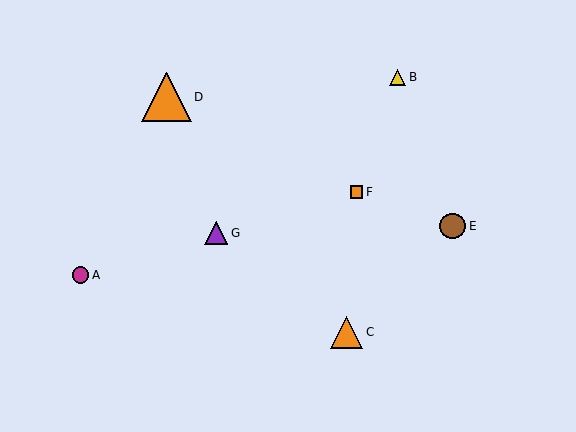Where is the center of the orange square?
The center of the orange square is at (357, 192).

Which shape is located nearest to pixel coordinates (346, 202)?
The orange square (labeled F) at (357, 192) is nearest to that location.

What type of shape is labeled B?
Shape B is a yellow triangle.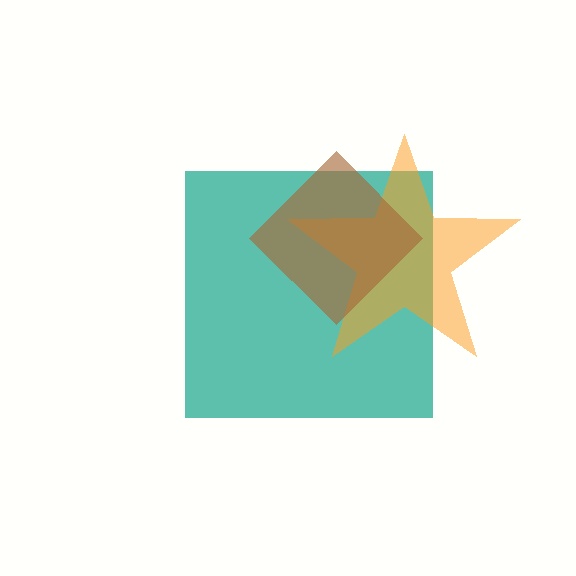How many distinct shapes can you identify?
There are 3 distinct shapes: a teal square, an orange star, a brown diamond.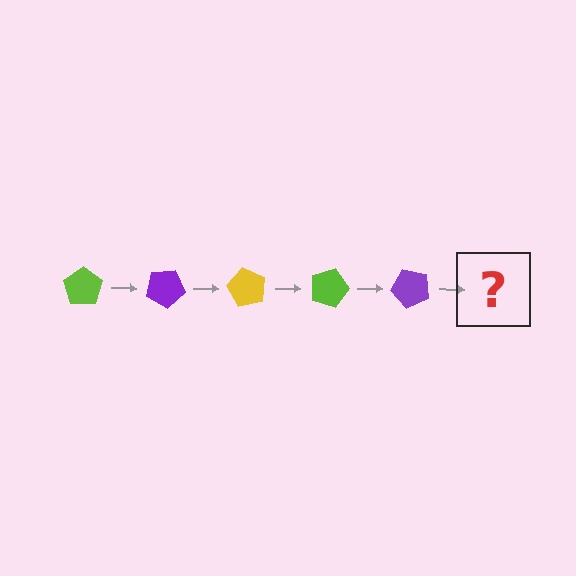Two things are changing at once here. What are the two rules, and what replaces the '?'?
The two rules are that it rotates 30 degrees each step and the color cycles through lime, purple, and yellow. The '?' should be a yellow pentagon, rotated 150 degrees from the start.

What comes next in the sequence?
The next element should be a yellow pentagon, rotated 150 degrees from the start.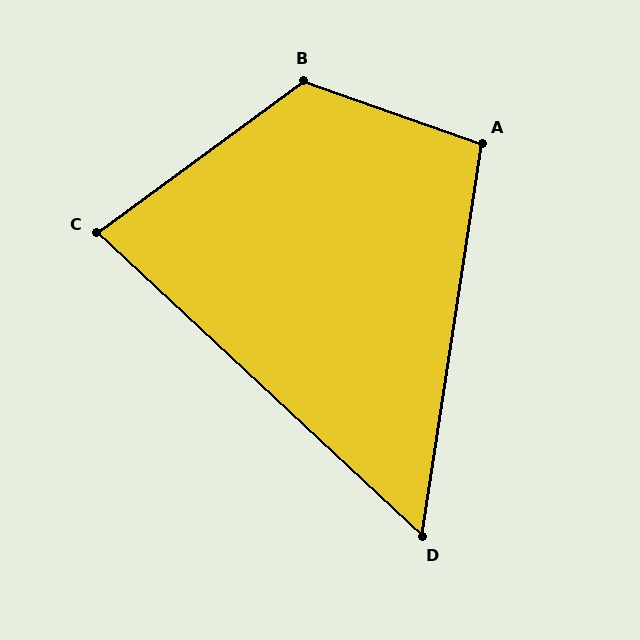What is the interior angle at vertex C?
Approximately 79 degrees (acute).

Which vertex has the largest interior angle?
B, at approximately 124 degrees.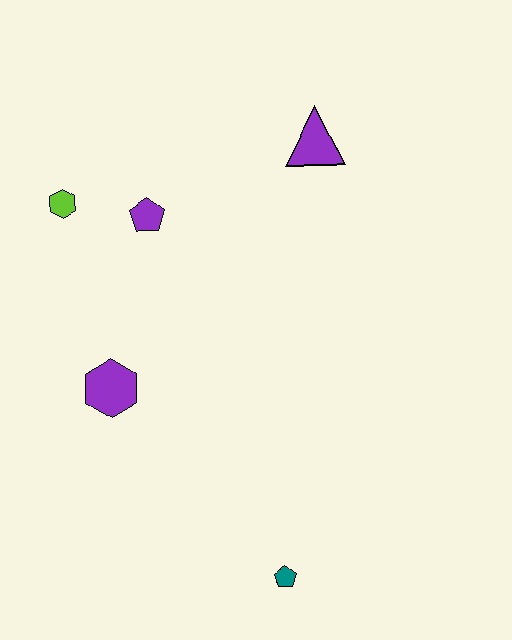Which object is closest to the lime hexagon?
The purple pentagon is closest to the lime hexagon.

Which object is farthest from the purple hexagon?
The purple triangle is farthest from the purple hexagon.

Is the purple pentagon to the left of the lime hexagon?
No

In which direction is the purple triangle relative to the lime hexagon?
The purple triangle is to the right of the lime hexagon.